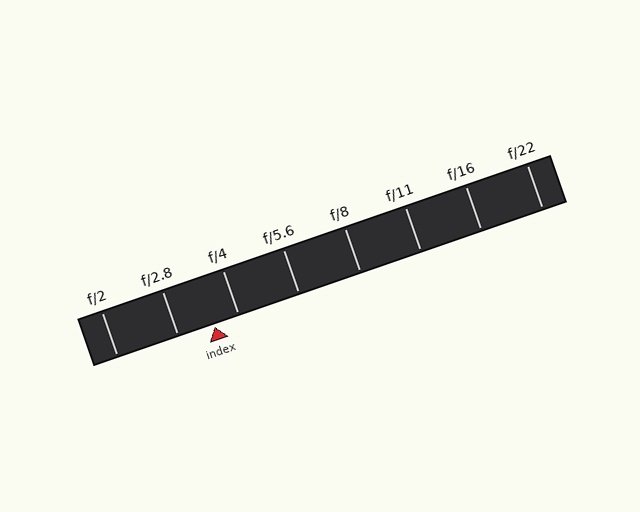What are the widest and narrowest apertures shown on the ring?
The widest aperture shown is f/2 and the narrowest is f/22.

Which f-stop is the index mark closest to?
The index mark is closest to f/4.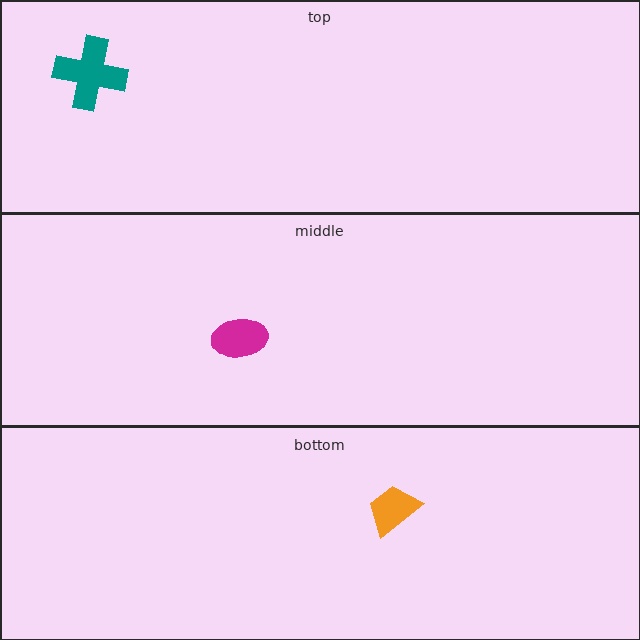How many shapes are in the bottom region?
1.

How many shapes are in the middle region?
1.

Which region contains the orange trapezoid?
The bottom region.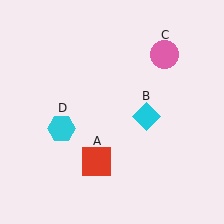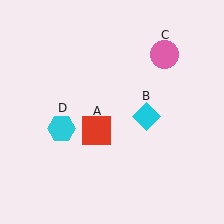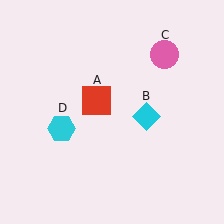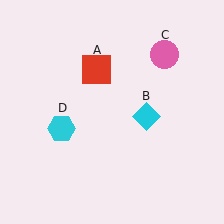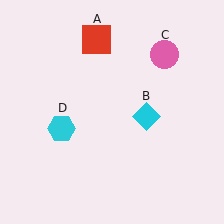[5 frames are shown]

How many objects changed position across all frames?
1 object changed position: red square (object A).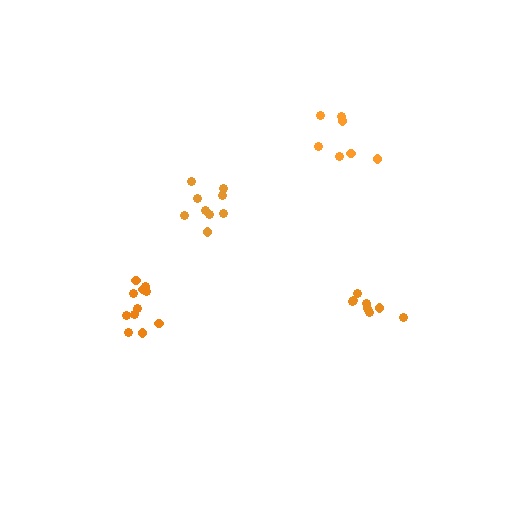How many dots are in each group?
Group 1: 8 dots, Group 2: 9 dots, Group 3: 11 dots, Group 4: 7 dots (35 total).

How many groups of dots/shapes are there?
There are 4 groups.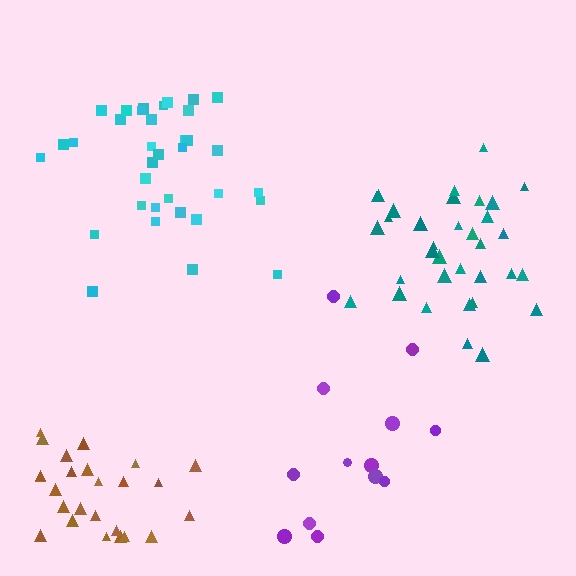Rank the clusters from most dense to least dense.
brown, cyan, teal, purple.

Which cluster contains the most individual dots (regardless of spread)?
Cyan (35).